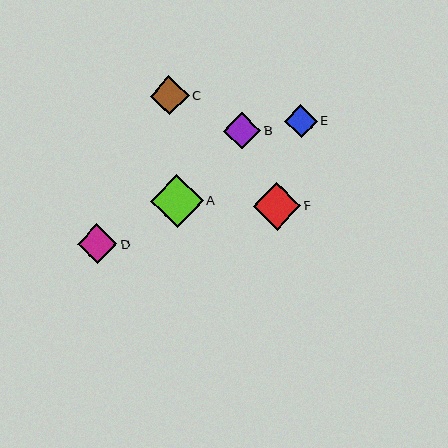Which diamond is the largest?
Diamond A is the largest with a size of approximately 53 pixels.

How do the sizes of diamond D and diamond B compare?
Diamond D and diamond B are approximately the same size.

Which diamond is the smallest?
Diamond E is the smallest with a size of approximately 33 pixels.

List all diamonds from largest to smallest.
From largest to smallest: A, F, D, C, B, E.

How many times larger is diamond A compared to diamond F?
Diamond A is approximately 1.1 times the size of diamond F.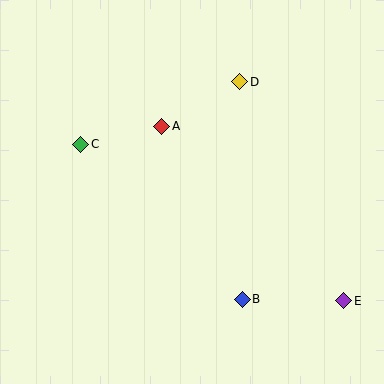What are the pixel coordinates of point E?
Point E is at (344, 301).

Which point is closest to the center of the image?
Point A at (162, 126) is closest to the center.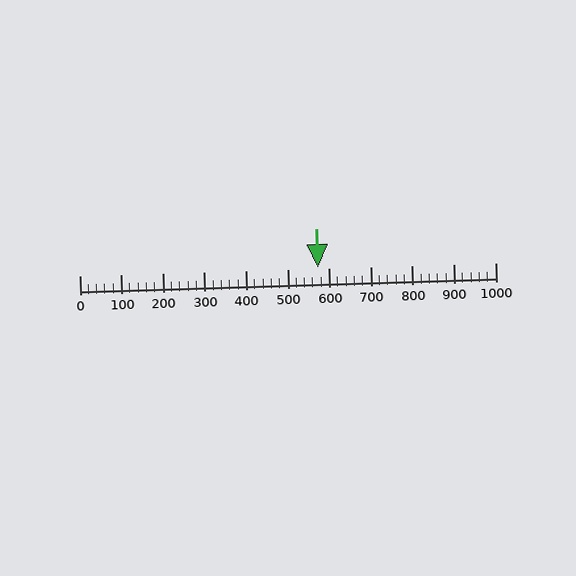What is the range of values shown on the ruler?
The ruler shows values from 0 to 1000.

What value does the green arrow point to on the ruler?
The green arrow points to approximately 574.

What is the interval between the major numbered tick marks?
The major tick marks are spaced 100 units apart.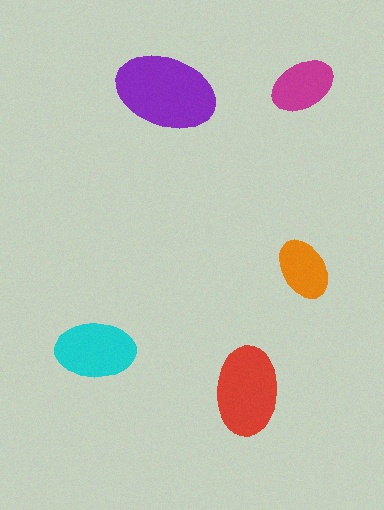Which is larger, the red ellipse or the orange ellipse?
The red one.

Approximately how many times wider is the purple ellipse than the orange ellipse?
About 1.5 times wider.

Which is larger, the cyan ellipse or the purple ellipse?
The purple one.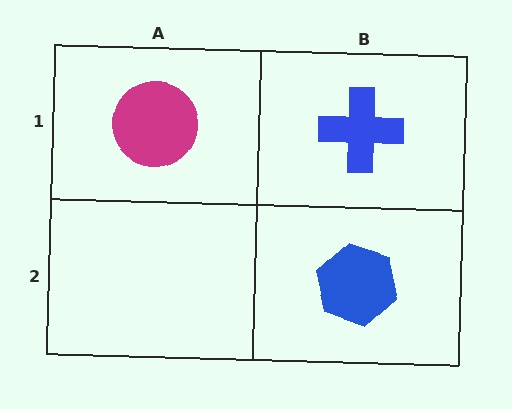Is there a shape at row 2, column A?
No, that cell is empty.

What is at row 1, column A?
A magenta circle.